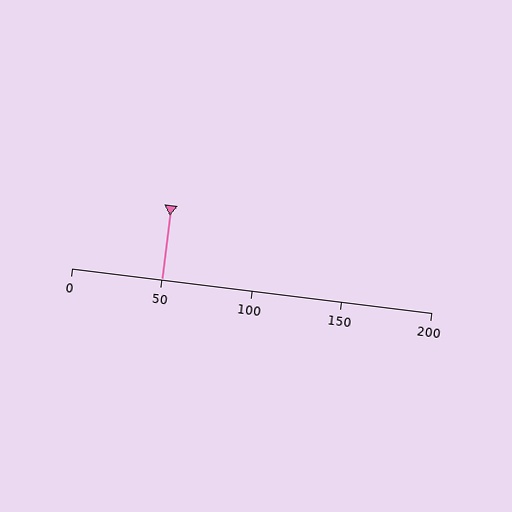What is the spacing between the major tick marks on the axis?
The major ticks are spaced 50 apart.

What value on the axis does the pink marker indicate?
The marker indicates approximately 50.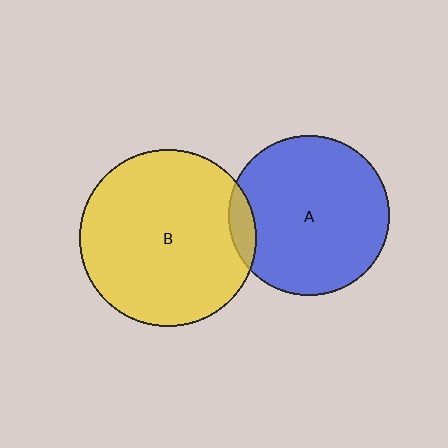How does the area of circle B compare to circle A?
Approximately 1.2 times.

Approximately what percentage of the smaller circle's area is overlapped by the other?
Approximately 10%.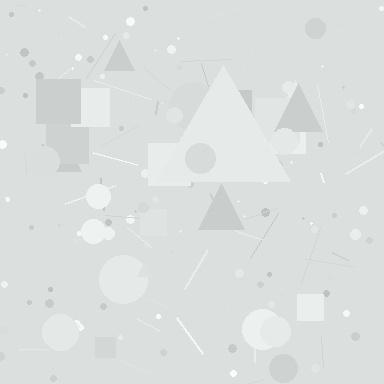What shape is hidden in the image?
A triangle is hidden in the image.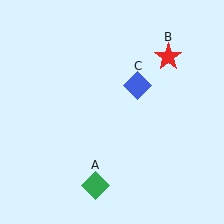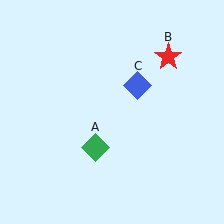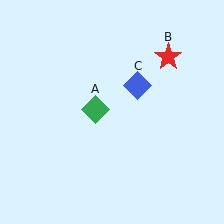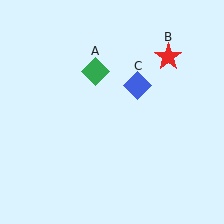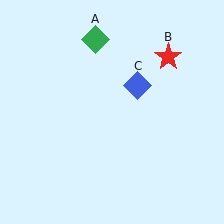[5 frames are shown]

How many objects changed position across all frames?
1 object changed position: green diamond (object A).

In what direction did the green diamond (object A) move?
The green diamond (object A) moved up.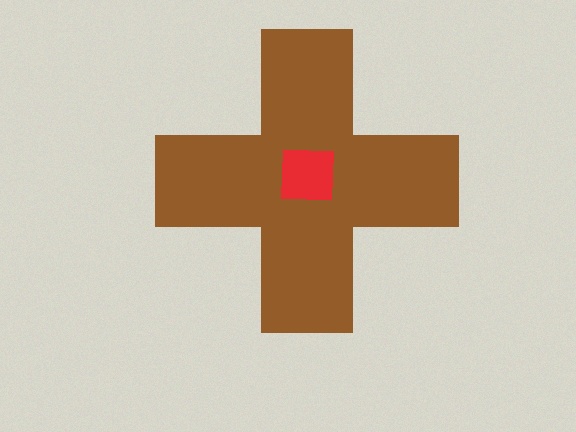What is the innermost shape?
The red square.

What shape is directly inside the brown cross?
The red square.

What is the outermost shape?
The brown cross.